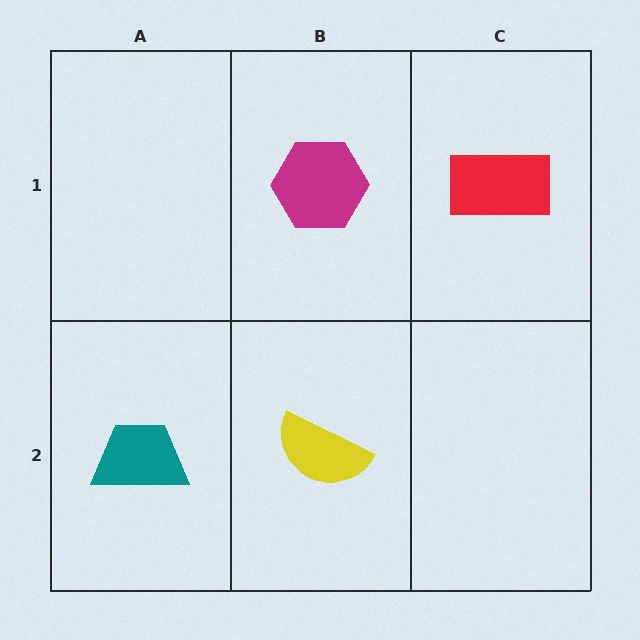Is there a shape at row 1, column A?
No, that cell is empty.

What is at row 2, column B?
A yellow semicircle.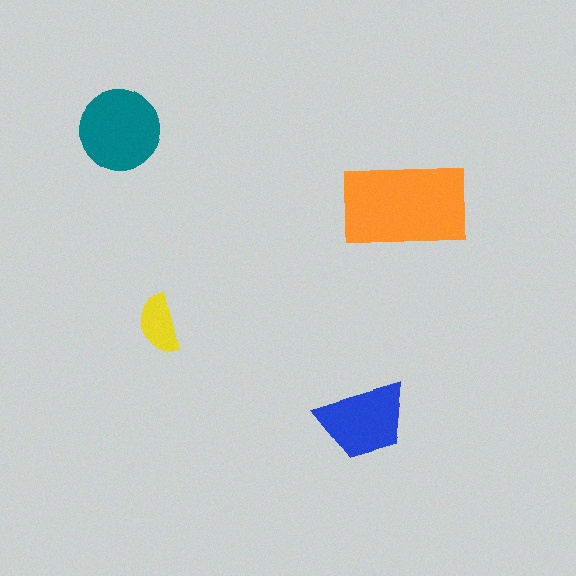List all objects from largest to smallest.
The orange rectangle, the teal circle, the blue trapezoid, the yellow semicircle.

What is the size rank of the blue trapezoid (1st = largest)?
3rd.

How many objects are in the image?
There are 4 objects in the image.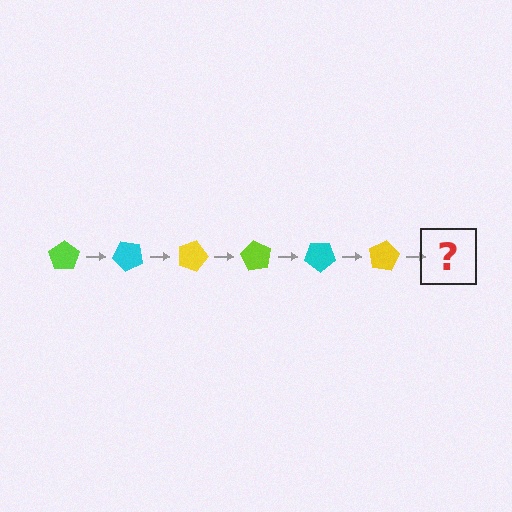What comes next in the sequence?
The next element should be a lime pentagon, rotated 270 degrees from the start.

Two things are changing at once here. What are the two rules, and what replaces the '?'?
The two rules are that it rotates 45 degrees each step and the color cycles through lime, cyan, and yellow. The '?' should be a lime pentagon, rotated 270 degrees from the start.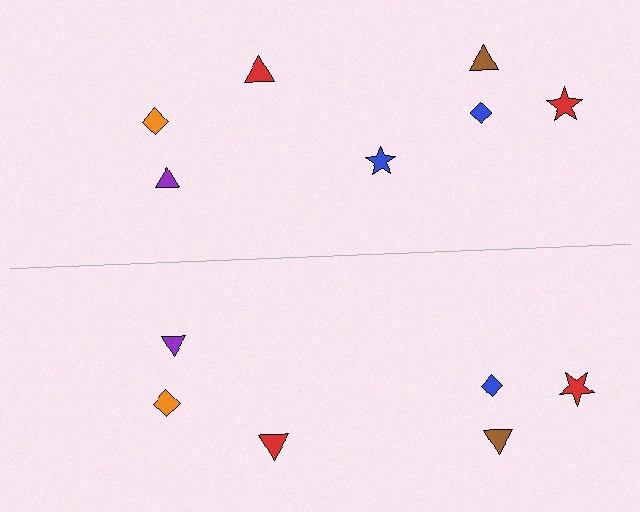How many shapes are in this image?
There are 13 shapes in this image.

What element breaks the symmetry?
A blue star is missing from the bottom side.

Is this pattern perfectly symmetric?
No, the pattern is not perfectly symmetric. A blue star is missing from the bottom side.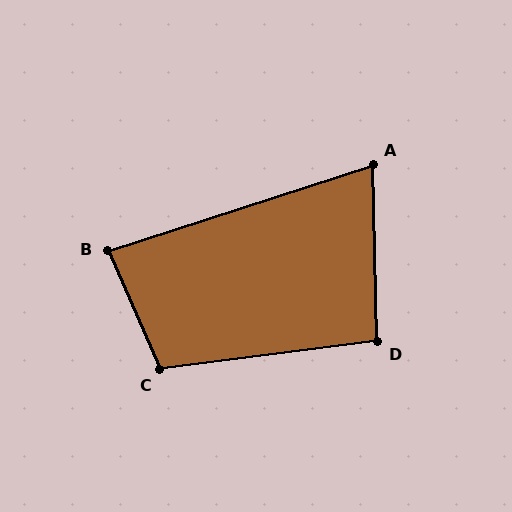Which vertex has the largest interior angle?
C, at approximately 107 degrees.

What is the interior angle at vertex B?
Approximately 84 degrees (acute).